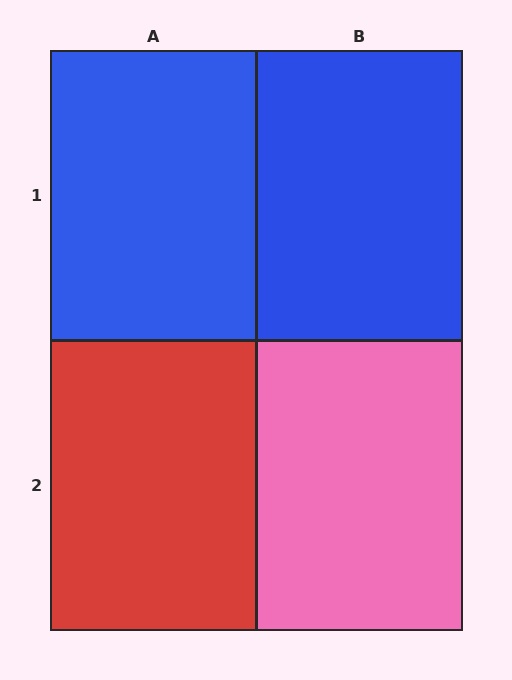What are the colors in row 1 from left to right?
Blue, blue.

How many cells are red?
1 cell is red.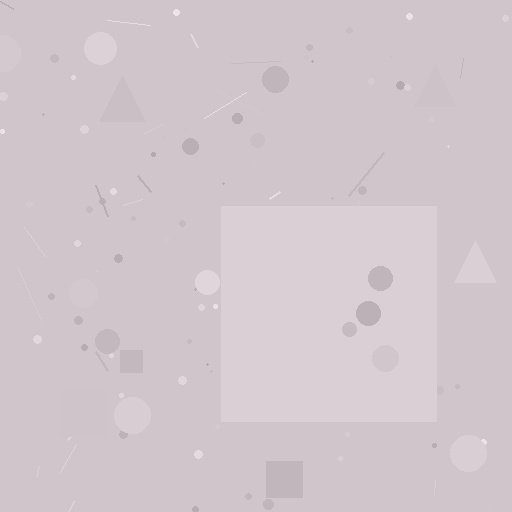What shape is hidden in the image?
A square is hidden in the image.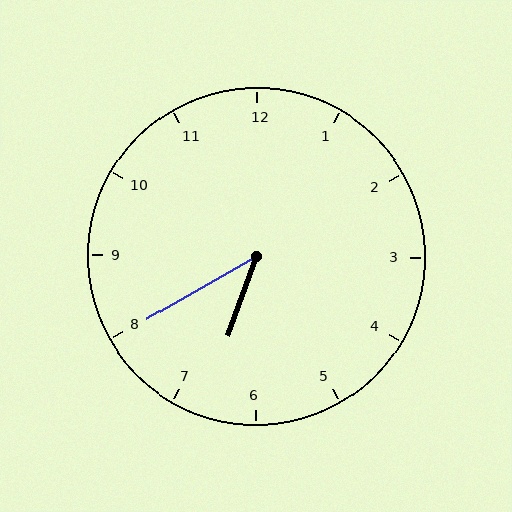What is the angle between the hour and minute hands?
Approximately 40 degrees.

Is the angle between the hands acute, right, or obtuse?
It is acute.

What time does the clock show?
6:40.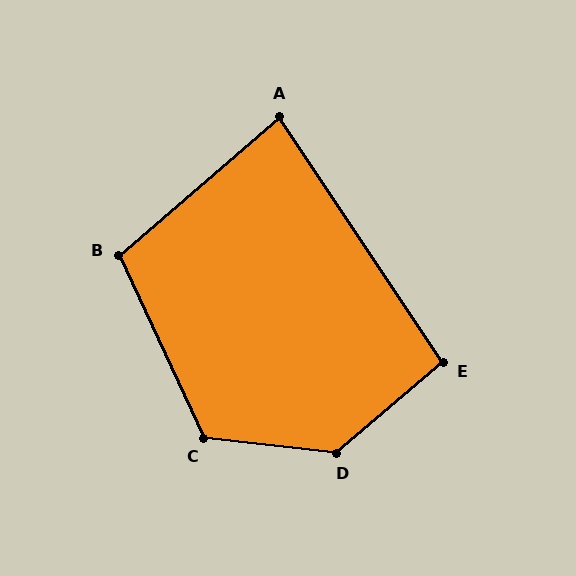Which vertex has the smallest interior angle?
A, at approximately 83 degrees.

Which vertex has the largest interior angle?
D, at approximately 133 degrees.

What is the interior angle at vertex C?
Approximately 121 degrees (obtuse).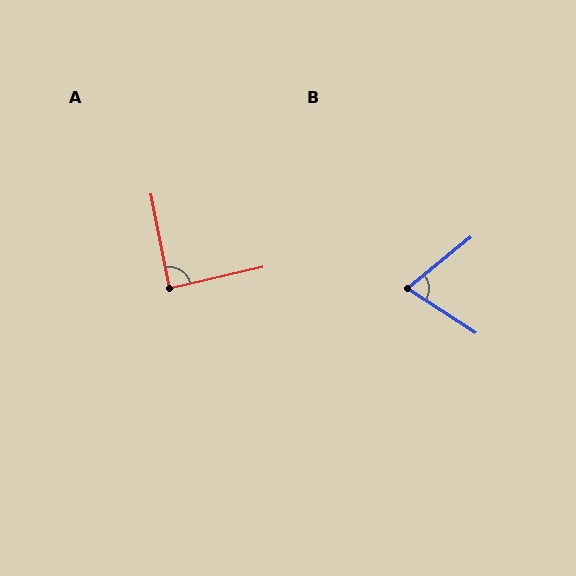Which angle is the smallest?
B, at approximately 72 degrees.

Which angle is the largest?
A, at approximately 88 degrees.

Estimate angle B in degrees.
Approximately 72 degrees.